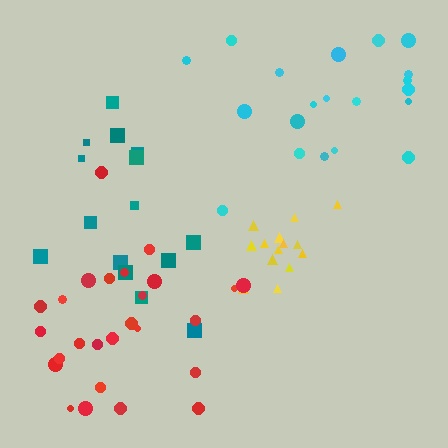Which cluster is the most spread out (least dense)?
Teal.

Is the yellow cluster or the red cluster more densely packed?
Yellow.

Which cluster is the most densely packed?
Yellow.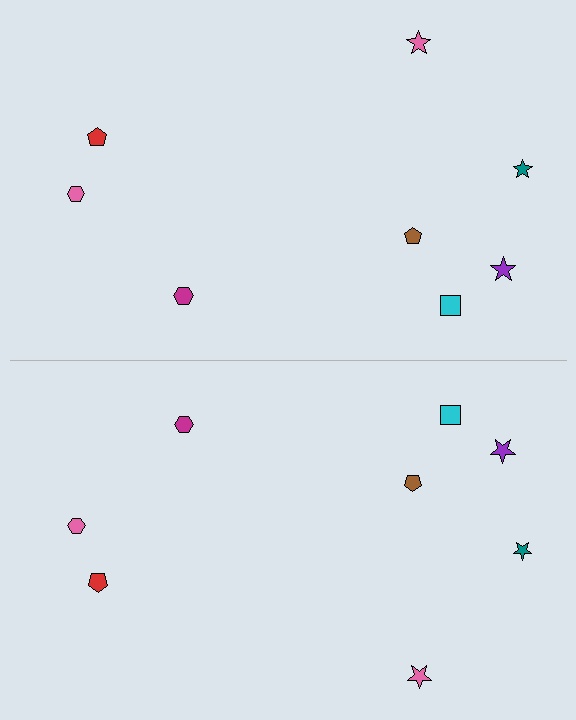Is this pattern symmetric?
Yes, this pattern has bilateral (reflection) symmetry.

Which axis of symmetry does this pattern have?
The pattern has a horizontal axis of symmetry running through the center of the image.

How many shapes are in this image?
There are 16 shapes in this image.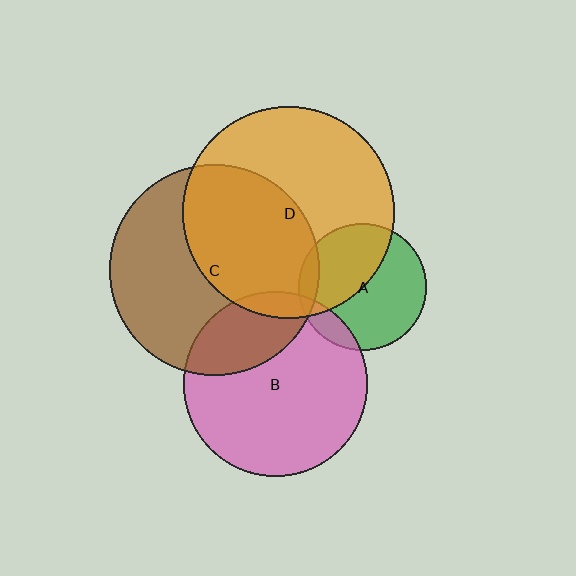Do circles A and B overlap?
Yes.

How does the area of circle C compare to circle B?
Approximately 1.3 times.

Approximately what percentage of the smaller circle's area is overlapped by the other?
Approximately 10%.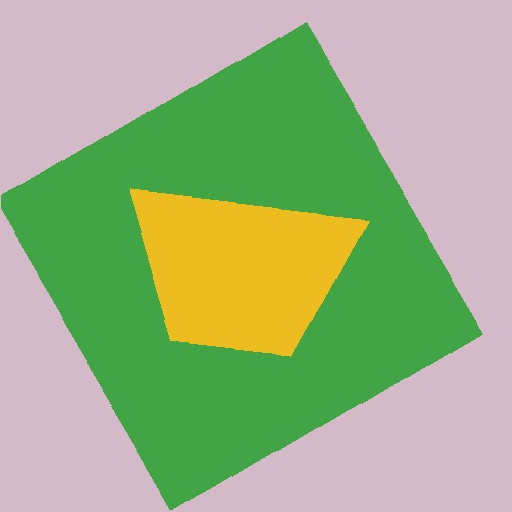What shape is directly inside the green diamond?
The yellow trapezoid.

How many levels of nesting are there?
2.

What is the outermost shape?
The green diamond.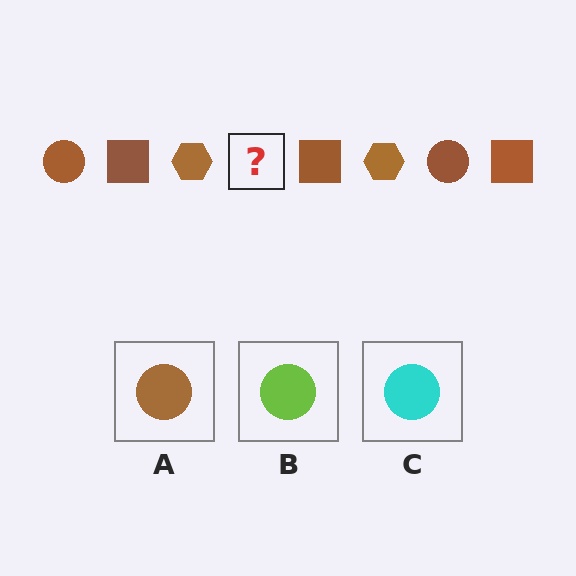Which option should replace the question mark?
Option A.